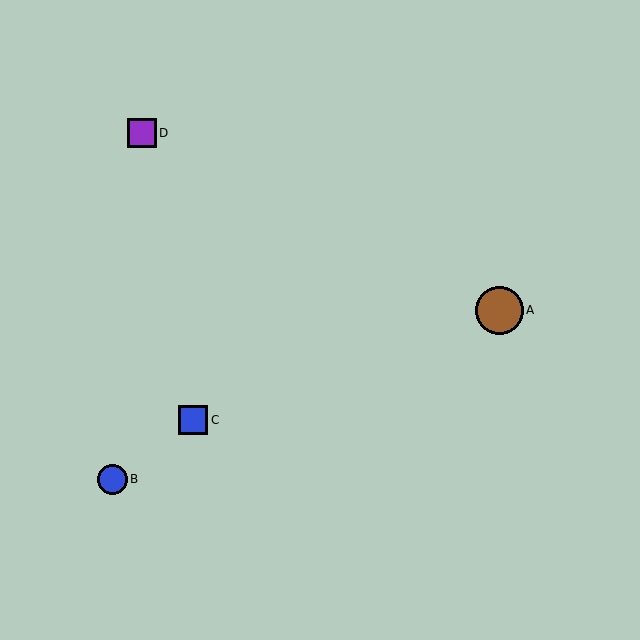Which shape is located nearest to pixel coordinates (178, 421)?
The blue square (labeled C) at (193, 420) is nearest to that location.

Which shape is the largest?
The brown circle (labeled A) is the largest.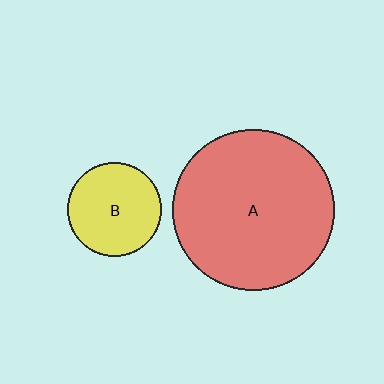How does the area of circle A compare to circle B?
Approximately 2.9 times.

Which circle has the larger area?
Circle A (red).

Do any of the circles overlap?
No, none of the circles overlap.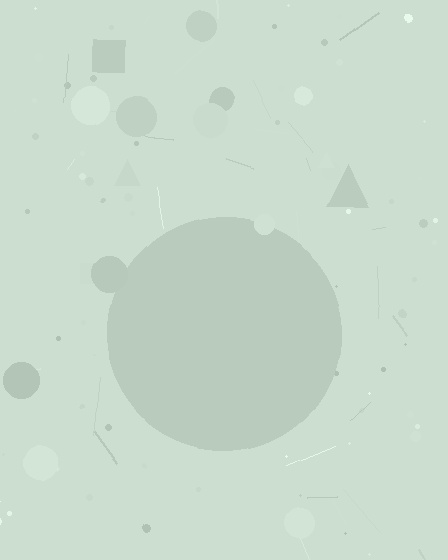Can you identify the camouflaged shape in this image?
The camouflaged shape is a circle.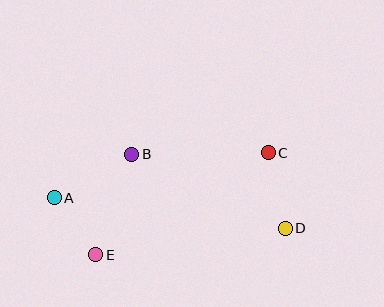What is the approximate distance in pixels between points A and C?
The distance between A and C is approximately 219 pixels.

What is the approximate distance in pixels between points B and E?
The distance between B and E is approximately 107 pixels.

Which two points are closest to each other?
Points A and E are closest to each other.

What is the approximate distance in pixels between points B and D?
The distance between B and D is approximately 170 pixels.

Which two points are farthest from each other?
Points A and D are farthest from each other.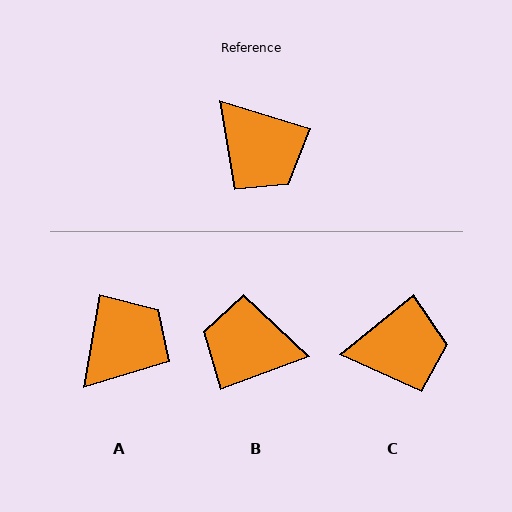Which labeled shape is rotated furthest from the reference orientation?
B, about 143 degrees away.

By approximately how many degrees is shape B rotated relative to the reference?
Approximately 143 degrees clockwise.